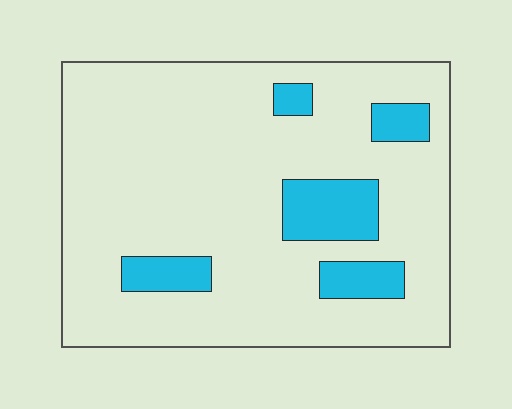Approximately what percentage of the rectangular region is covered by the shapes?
Approximately 15%.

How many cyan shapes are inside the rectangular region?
5.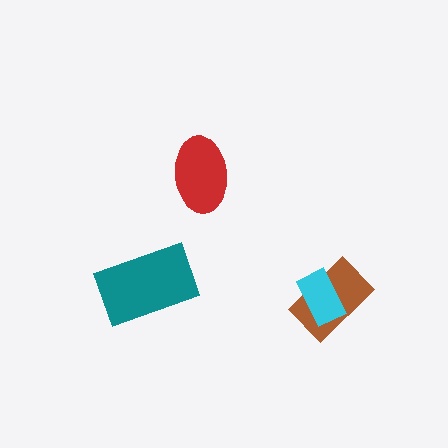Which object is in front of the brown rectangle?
The cyan rectangle is in front of the brown rectangle.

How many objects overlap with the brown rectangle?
1 object overlaps with the brown rectangle.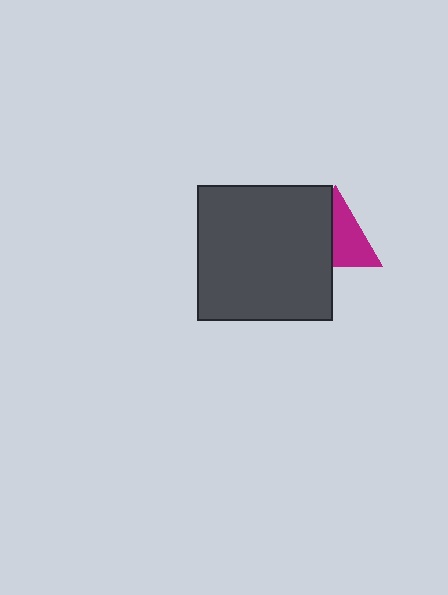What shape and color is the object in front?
The object in front is a dark gray square.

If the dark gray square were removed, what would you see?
You would see the complete magenta triangle.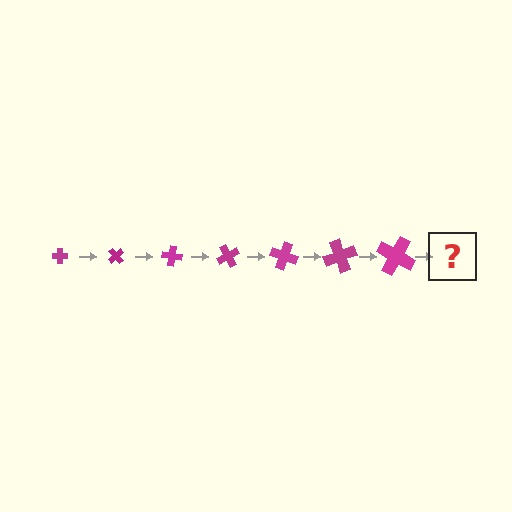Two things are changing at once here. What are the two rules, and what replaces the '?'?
The two rules are that the cross grows larger each step and it rotates 50 degrees each step. The '?' should be a cross, larger than the previous one and rotated 350 degrees from the start.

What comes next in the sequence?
The next element should be a cross, larger than the previous one and rotated 350 degrees from the start.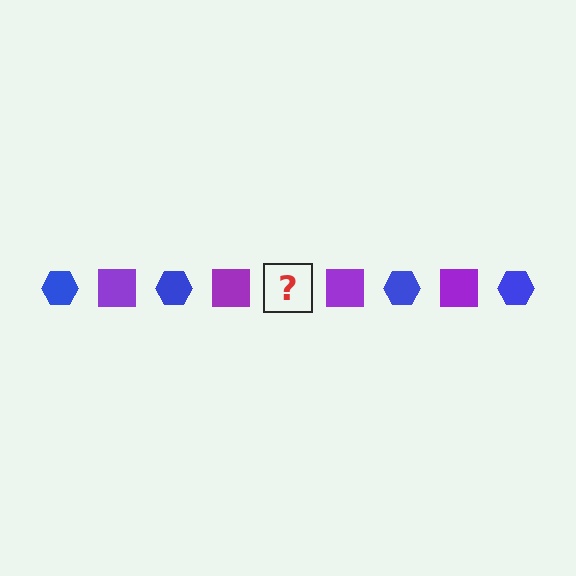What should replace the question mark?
The question mark should be replaced with a blue hexagon.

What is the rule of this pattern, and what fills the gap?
The rule is that the pattern alternates between blue hexagon and purple square. The gap should be filled with a blue hexagon.